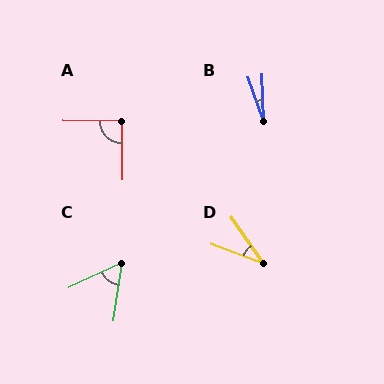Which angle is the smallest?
B, at approximately 18 degrees.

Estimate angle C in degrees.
Approximately 56 degrees.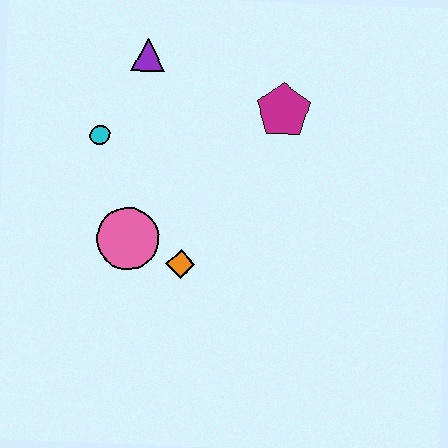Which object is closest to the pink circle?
The orange diamond is closest to the pink circle.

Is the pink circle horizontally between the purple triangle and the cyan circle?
Yes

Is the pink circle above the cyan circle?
No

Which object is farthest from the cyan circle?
The magenta pentagon is farthest from the cyan circle.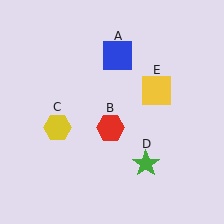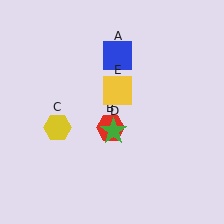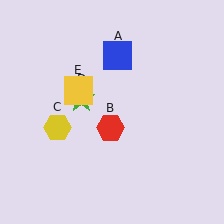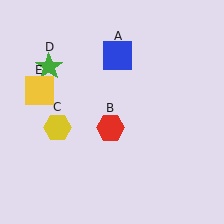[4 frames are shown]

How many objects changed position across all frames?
2 objects changed position: green star (object D), yellow square (object E).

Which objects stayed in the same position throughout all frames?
Blue square (object A) and red hexagon (object B) and yellow hexagon (object C) remained stationary.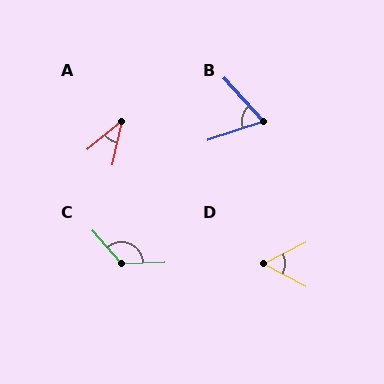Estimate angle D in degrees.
Approximately 54 degrees.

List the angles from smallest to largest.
A (38°), D (54°), B (66°), C (130°).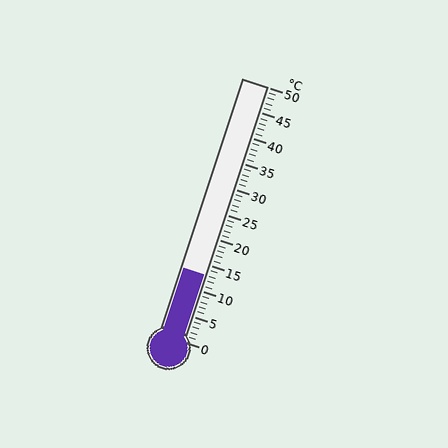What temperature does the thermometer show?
The thermometer shows approximately 13°C.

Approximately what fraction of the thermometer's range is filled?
The thermometer is filled to approximately 25% of its range.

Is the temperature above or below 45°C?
The temperature is below 45°C.